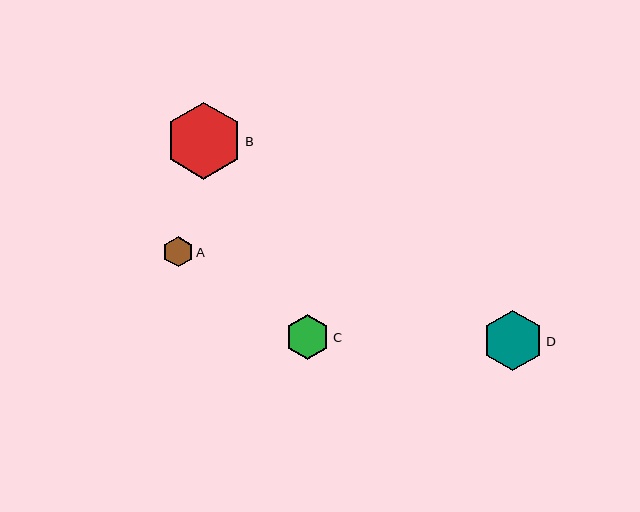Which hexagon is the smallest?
Hexagon A is the smallest with a size of approximately 30 pixels.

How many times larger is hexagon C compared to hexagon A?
Hexagon C is approximately 1.5 times the size of hexagon A.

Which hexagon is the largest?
Hexagon B is the largest with a size of approximately 77 pixels.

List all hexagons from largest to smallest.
From largest to smallest: B, D, C, A.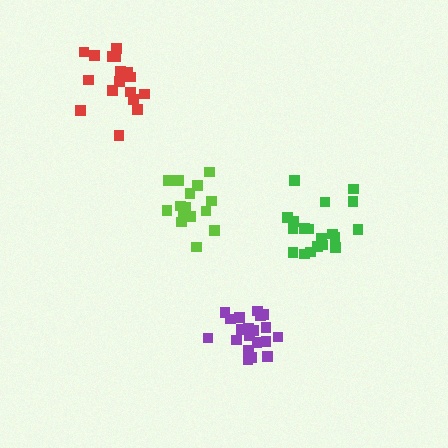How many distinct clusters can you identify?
There are 4 distinct clusters.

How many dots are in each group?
Group 1: 20 dots, Group 2: 17 dots, Group 3: 16 dots, Group 4: 20 dots (73 total).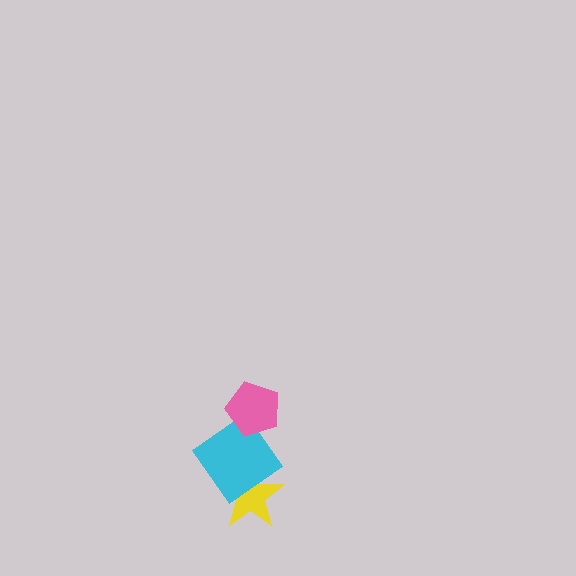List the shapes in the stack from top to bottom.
From top to bottom: the pink pentagon, the cyan diamond, the yellow star.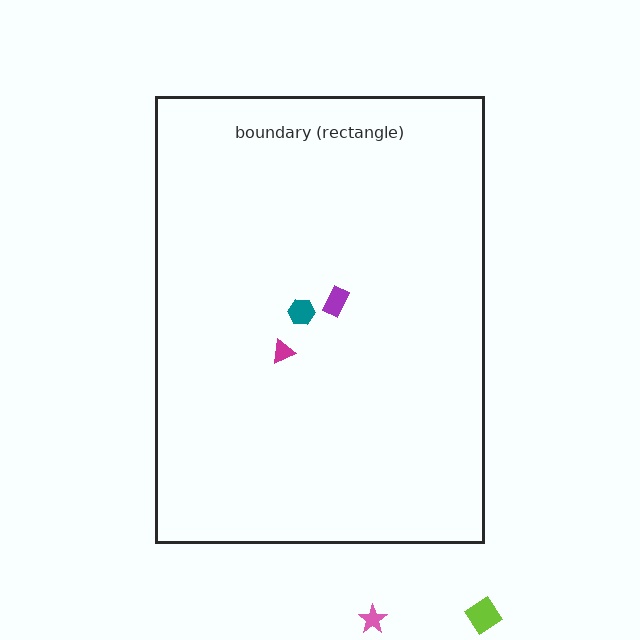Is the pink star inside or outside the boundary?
Outside.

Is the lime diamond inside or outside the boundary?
Outside.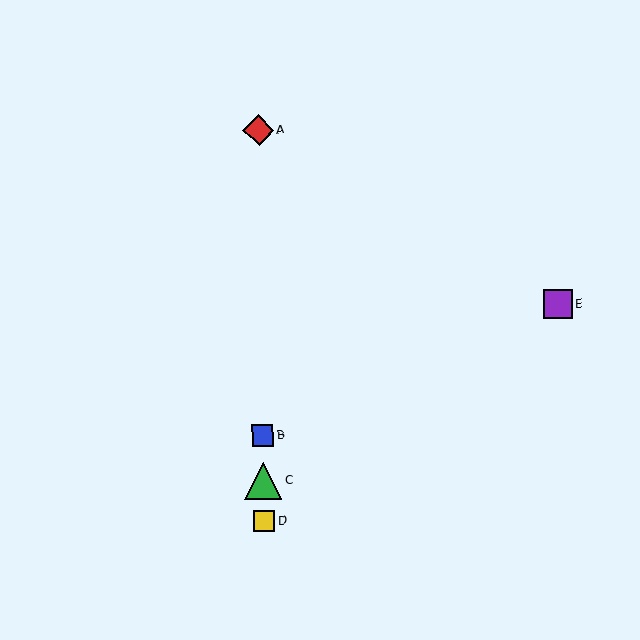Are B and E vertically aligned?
No, B is at x≈263 and E is at x≈558.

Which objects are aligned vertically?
Objects A, B, C, D are aligned vertically.